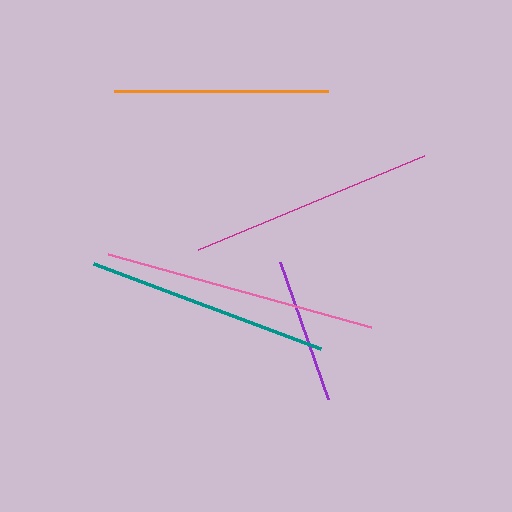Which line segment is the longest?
The pink line is the longest at approximately 273 pixels.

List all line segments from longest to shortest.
From longest to shortest: pink, magenta, teal, orange, purple.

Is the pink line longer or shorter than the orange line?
The pink line is longer than the orange line.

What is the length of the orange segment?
The orange segment is approximately 214 pixels long.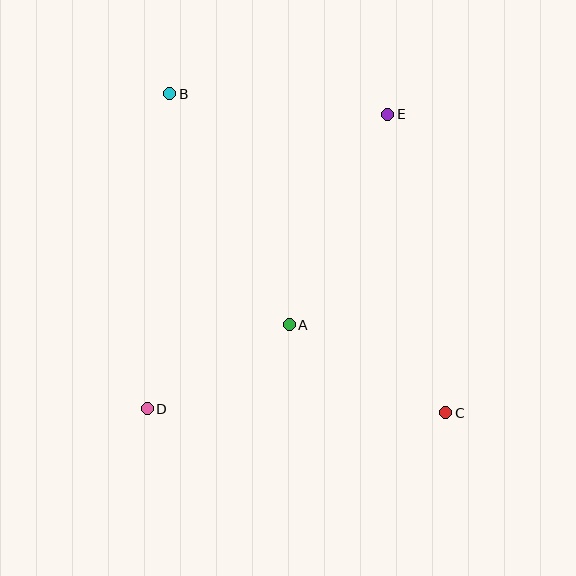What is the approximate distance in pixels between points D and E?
The distance between D and E is approximately 380 pixels.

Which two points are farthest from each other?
Points B and C are farthest from each other.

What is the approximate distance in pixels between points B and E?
The distance between B and E is approximately 219 pixels.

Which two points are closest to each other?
Points A and D are closest to each other.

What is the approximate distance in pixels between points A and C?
The distance between A and C is approximately 180 pixels.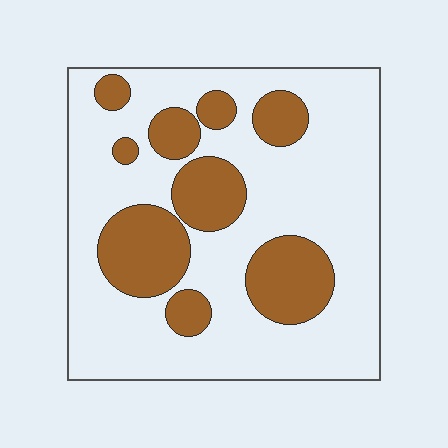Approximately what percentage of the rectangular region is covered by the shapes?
Approximately 30%.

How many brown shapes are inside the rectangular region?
9.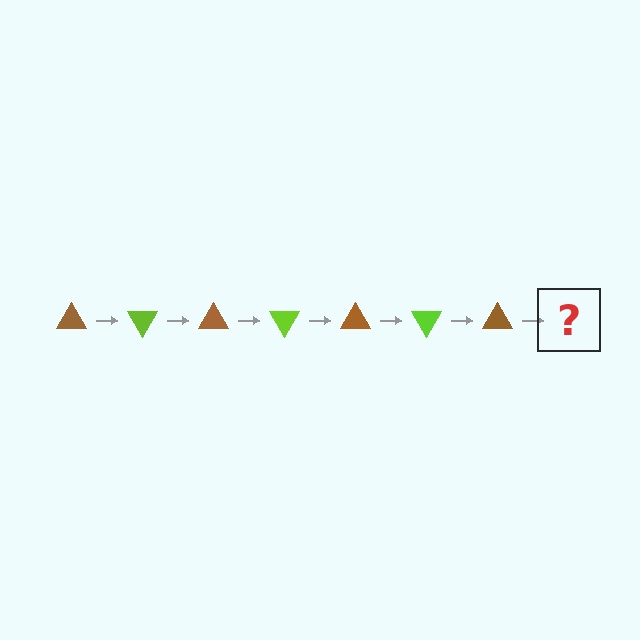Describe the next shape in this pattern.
It should be a lime triangle, rotated 420 degrees from the start.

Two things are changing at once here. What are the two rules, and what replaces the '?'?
The two rules are that it rotates 60 degrees each step and the color cycles through brown and lime. The '?' should be a lime triangle, rotated 420 degrees from the start.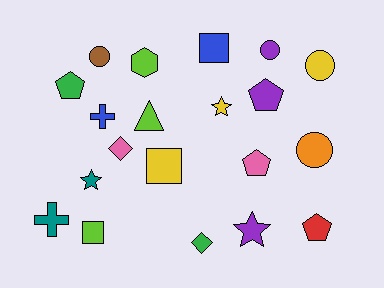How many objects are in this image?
There are 20 objects.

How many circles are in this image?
There are 4 circles.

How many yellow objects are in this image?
There are 3 yellow objects.